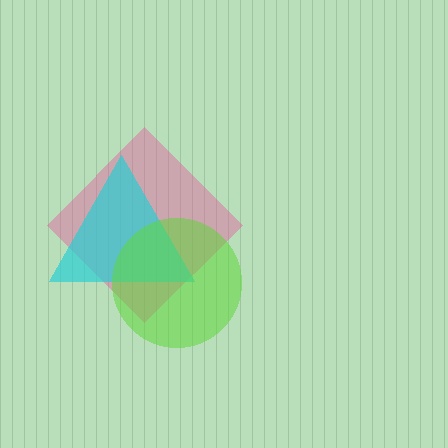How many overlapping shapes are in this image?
There are 3 overlapping shapes in the image.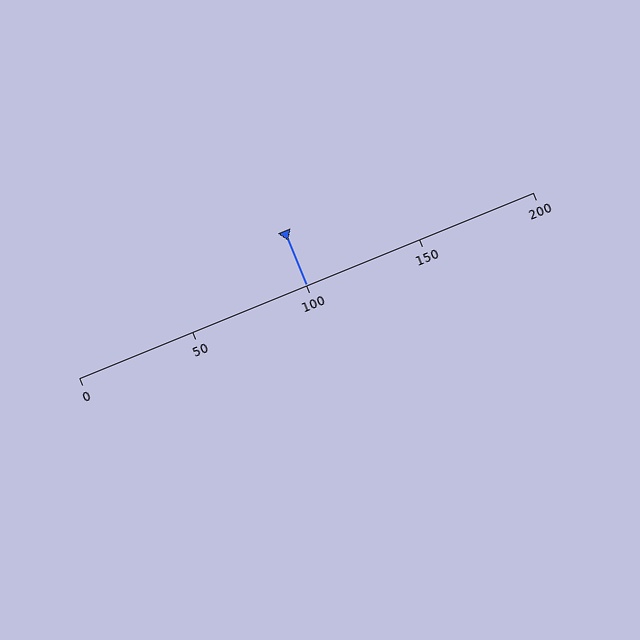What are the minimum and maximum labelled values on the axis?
The axis runs from 0 to 200.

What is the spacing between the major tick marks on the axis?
The major ticks are spaced 50 apart.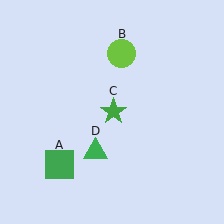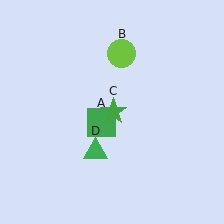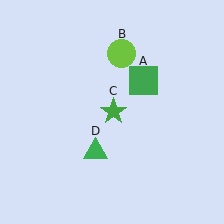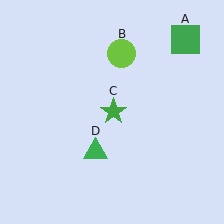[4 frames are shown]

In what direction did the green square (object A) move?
The green square (object A) moved up and to the right.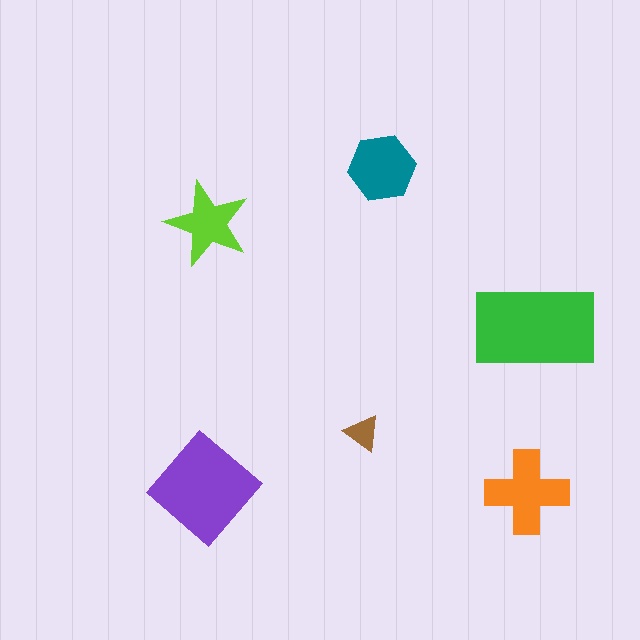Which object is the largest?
The green rectangle.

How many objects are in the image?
There are 6 objects in the image.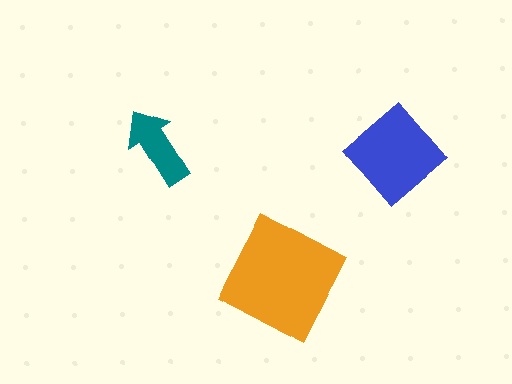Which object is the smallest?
The teal arrow.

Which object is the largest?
The orange square.